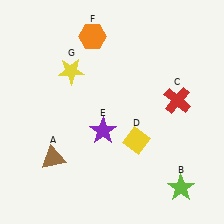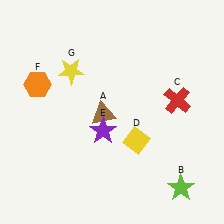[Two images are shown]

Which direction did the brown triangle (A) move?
The brown triangle (A) moved right.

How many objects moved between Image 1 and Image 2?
2 objects moved between the two images.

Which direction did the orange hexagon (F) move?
The orange hexagon (F) moved left.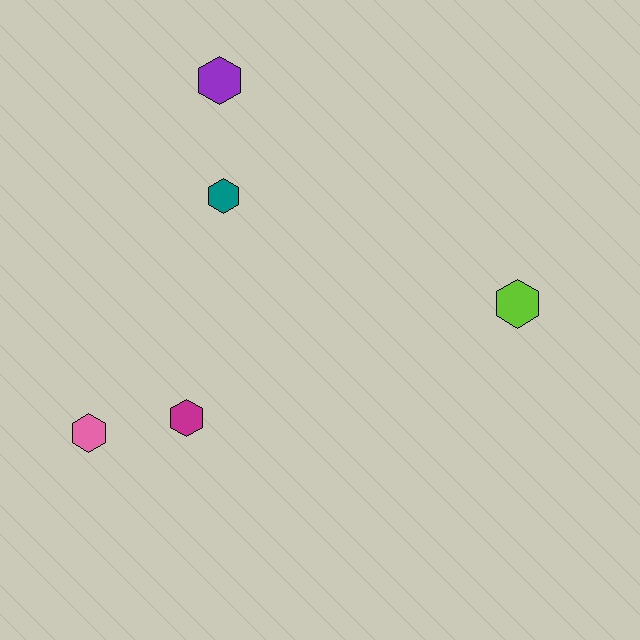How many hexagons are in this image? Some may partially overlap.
There are 5 hexagons.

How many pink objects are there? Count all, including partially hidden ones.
There is 1 pink object.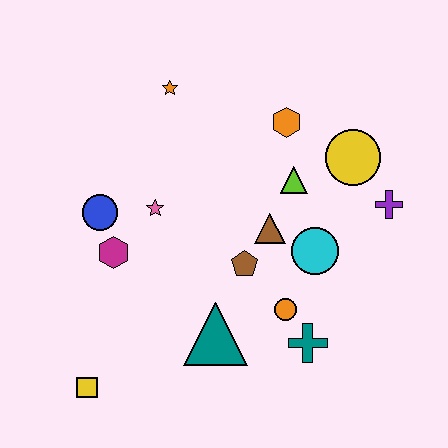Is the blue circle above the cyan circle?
Yes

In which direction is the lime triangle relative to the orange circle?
The lime triangle is above the orange circle.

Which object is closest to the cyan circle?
The brown triangle is closest to the cyan circle.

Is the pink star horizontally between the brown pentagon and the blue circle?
Yes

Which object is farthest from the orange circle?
The orange star is farthest from the orange circle.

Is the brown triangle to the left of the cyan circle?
Yes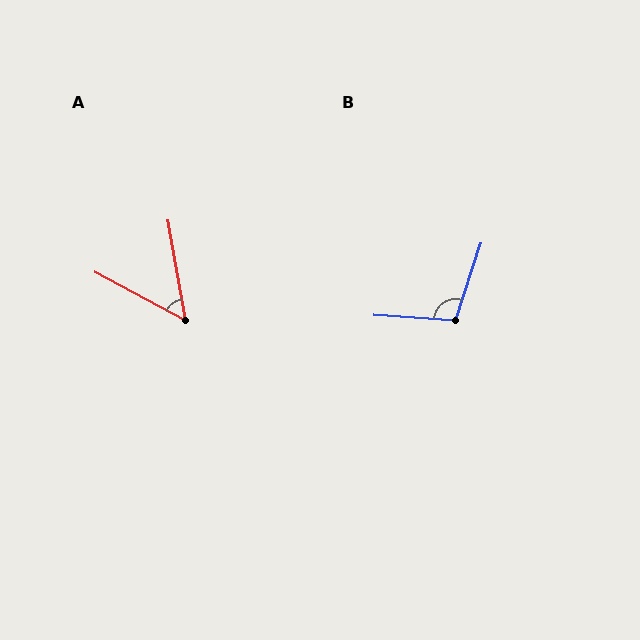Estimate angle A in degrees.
Approximately 51 degrees.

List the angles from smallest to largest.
A (51°), B (104°).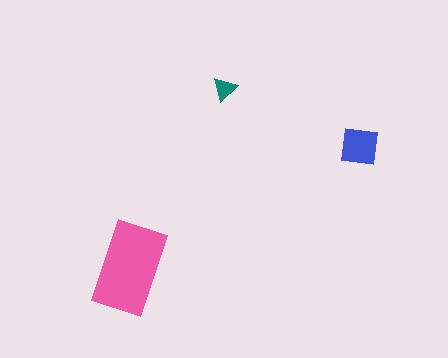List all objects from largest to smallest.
The pink rectangle, the blue square, the teal triangle.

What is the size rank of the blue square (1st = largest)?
2nd.